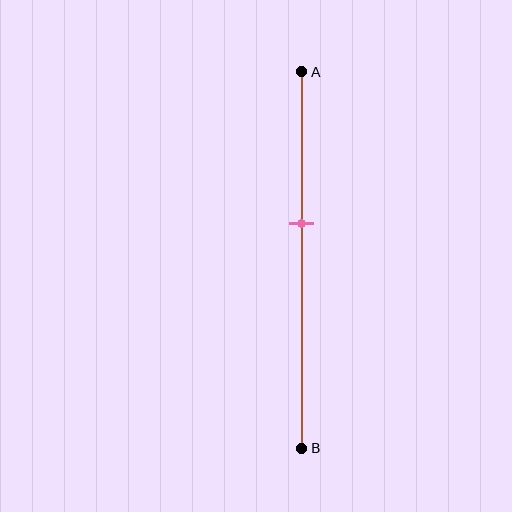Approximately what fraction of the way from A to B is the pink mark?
The pink mark is approximately 40% of the way from A to B.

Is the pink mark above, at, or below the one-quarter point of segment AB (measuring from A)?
The pink mark is below the one-quarter point of segment AB.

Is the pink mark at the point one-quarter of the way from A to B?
No, the mark is at about 40% from A, not at the 25% one-quarter point.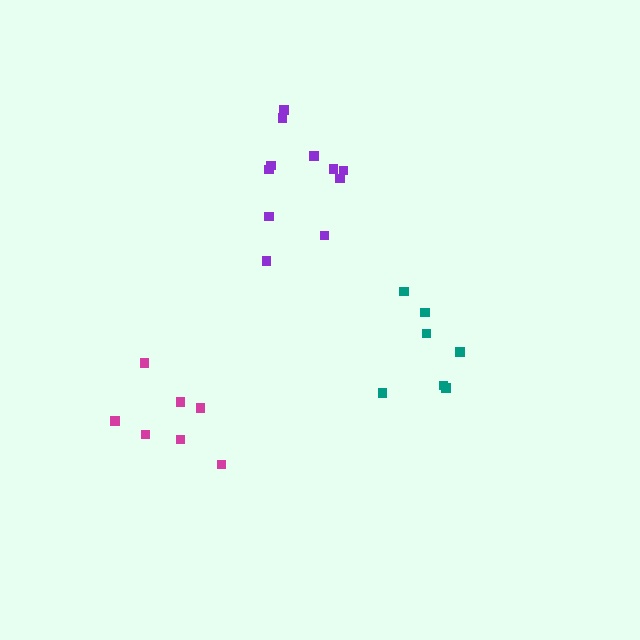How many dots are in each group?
Group 1: 7 dots, Group 2: 11 dots, Group 3: 7 dots (25 total).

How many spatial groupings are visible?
There are 3 spatial groupings.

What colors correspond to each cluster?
The clusters are colored: magenta, purple, teal.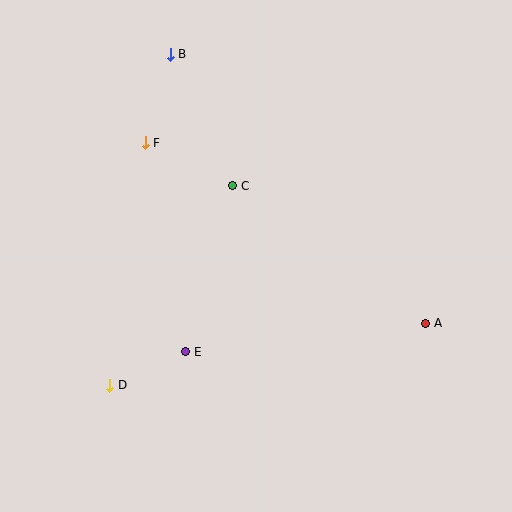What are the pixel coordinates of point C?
Point C is at (233, 186).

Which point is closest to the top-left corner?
Point B is closest to the top-left corner.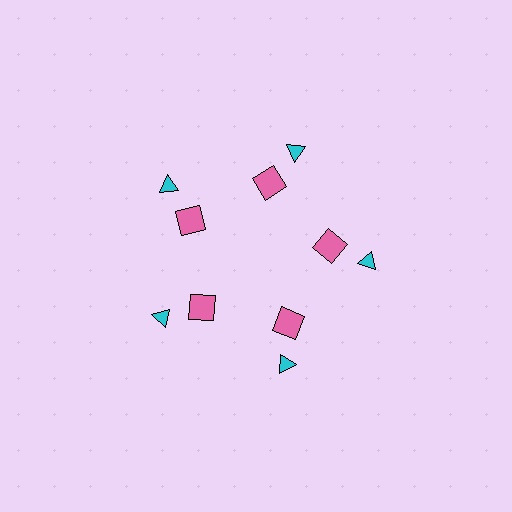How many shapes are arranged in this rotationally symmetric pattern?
There are 10 shapes, arranged in 5 groups of 2.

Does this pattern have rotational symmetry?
Yes, this pattern has 5-fold rotational symmetry. It looks the same after rotating 72 degrees around the center.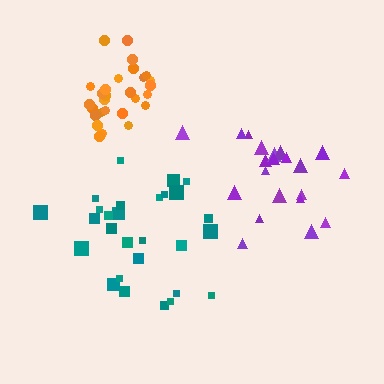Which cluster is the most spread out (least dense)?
Purple.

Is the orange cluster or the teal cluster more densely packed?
Orange.